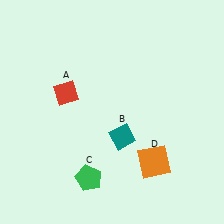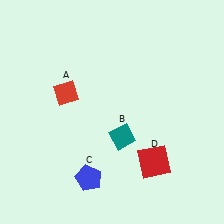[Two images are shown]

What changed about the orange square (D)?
In Image 1, D is orange. In Image 2, it changed to red.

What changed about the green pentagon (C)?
In Image 1, C is green. In Image 2, it changed to blue.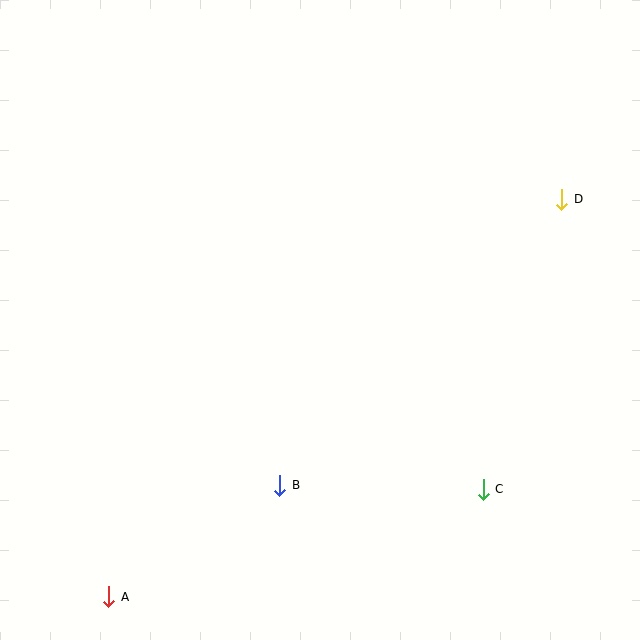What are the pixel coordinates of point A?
Point A is at (109, 597).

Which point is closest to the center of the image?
Point B at (280, 485) is closest to the center.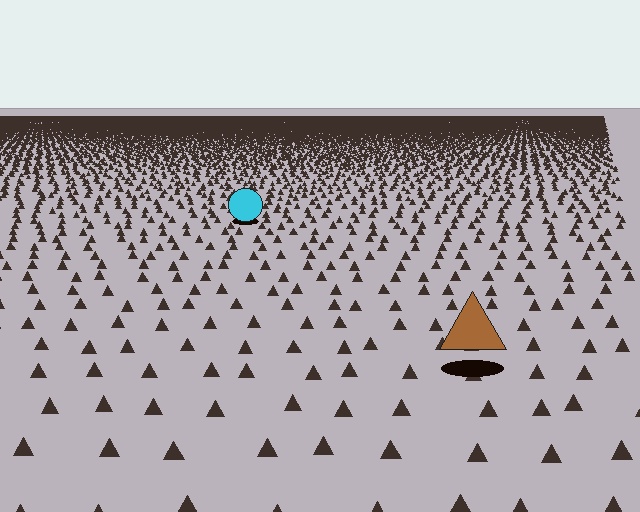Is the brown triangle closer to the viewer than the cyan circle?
Yes. The brown triangle is closer — you can tell from the texture gradient: the ground texture is coarser near it.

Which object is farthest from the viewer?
The cyan circle is farthest from the viewer. It appears smaller and the ground texture around it is denser.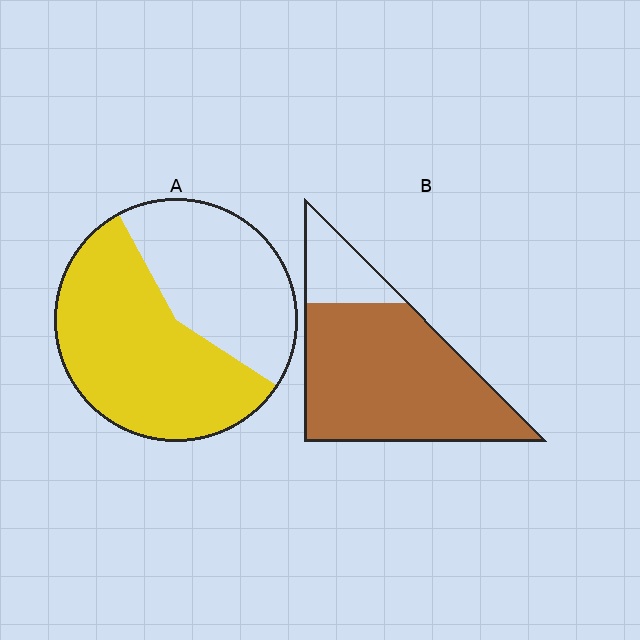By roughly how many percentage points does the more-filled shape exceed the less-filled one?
By roughly 25 percentage points (B over A).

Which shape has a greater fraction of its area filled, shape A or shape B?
Shape B.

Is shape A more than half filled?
Yes.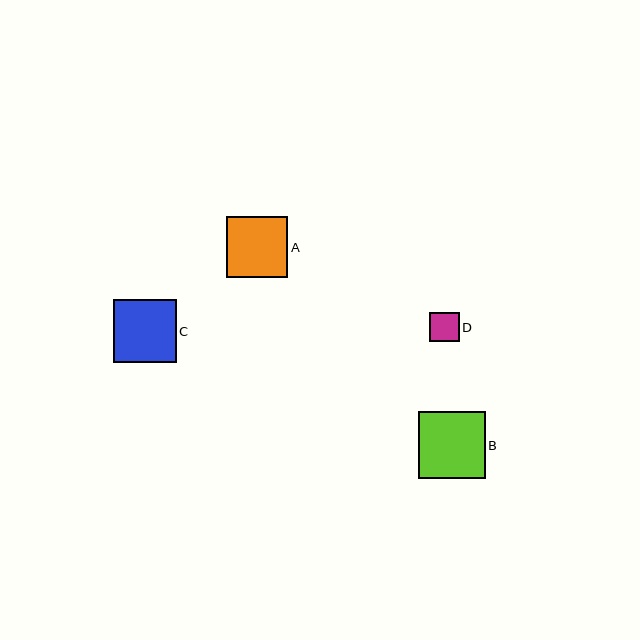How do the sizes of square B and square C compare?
Square B and square C are approximately the same size.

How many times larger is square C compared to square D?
Square C is approximately 2.1 times the size of square D.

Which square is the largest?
Square B is the largest with a size of approximately 67 pixels.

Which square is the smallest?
Square D is the smallest with a size of approximately 30 pixels.